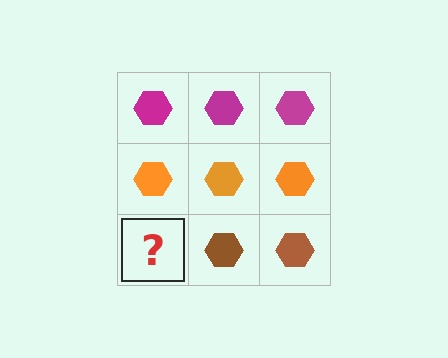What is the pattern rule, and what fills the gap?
The rule is that each row has a consistent color. The gap should be filled with a brown hexagon.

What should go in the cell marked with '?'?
The missing cell should contain a brown hexagon.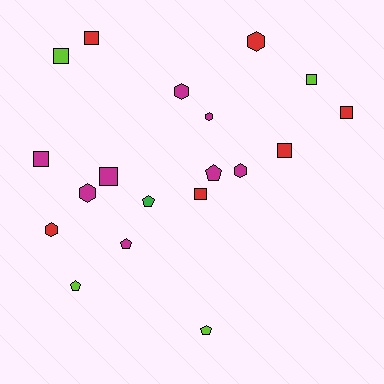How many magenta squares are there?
There are 2 magenta squares.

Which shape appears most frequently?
Square, with 8 objects.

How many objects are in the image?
There are 19 objects.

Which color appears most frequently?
Magenta, with 8 objects.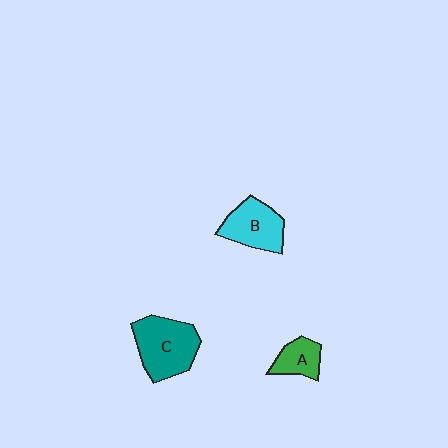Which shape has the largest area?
Shape C (teal).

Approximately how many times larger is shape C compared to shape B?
Approximately 1.3 times.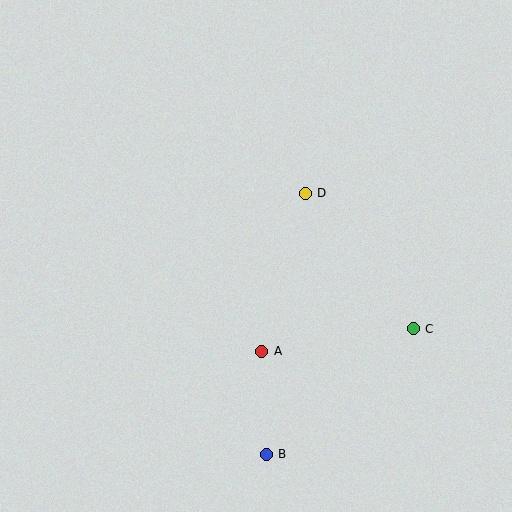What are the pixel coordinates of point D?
Point D is at (305, 193).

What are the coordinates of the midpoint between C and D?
The midpoint between C and D is at (359, 261).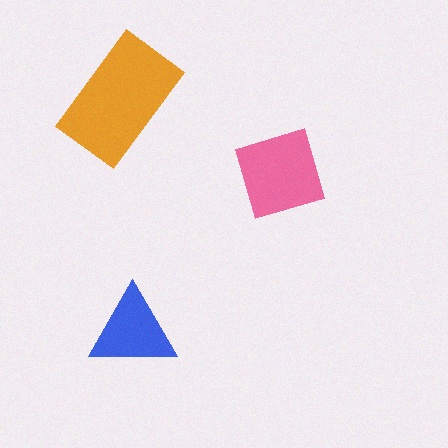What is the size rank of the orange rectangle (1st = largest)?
1st.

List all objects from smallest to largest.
The blue triangle, the pink diamond, the orange rectangle.